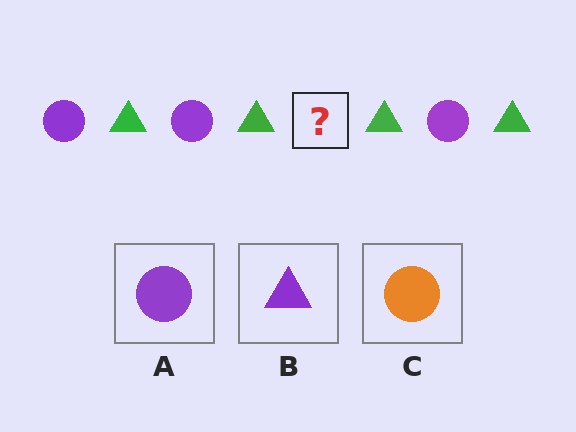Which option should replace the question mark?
Option A.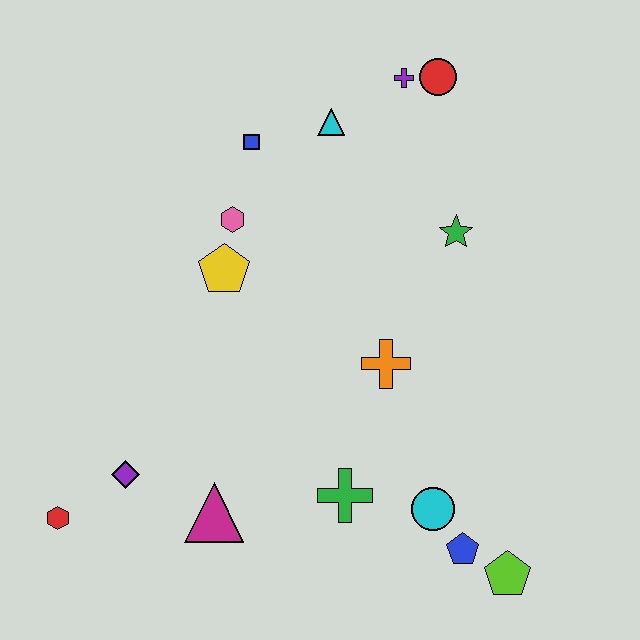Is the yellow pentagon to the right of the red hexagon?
Yes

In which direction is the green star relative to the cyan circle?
The green star is above the cyan circle.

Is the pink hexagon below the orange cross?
No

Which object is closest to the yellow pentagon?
The pink hexagon is closest to the yellow pentagon.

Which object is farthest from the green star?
The red hexagon is farthest from the green star.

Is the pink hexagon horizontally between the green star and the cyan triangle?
No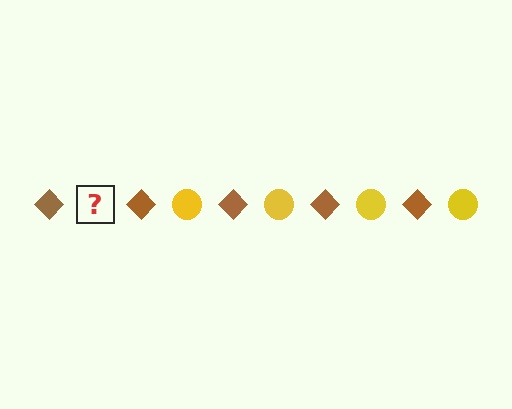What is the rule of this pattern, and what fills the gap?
The rule is that the pattern alternates between brown diamond and yellow circle. The gap should be filled with a yellow circle.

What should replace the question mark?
The question mark should be replaced with a yellow circle.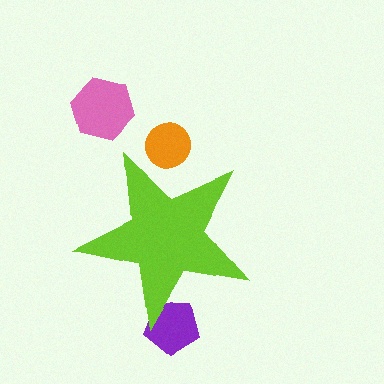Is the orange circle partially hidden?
Yes, the orange circle is partially hidden behind the lime star.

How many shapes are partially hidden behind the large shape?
2 shapes are partially hidden.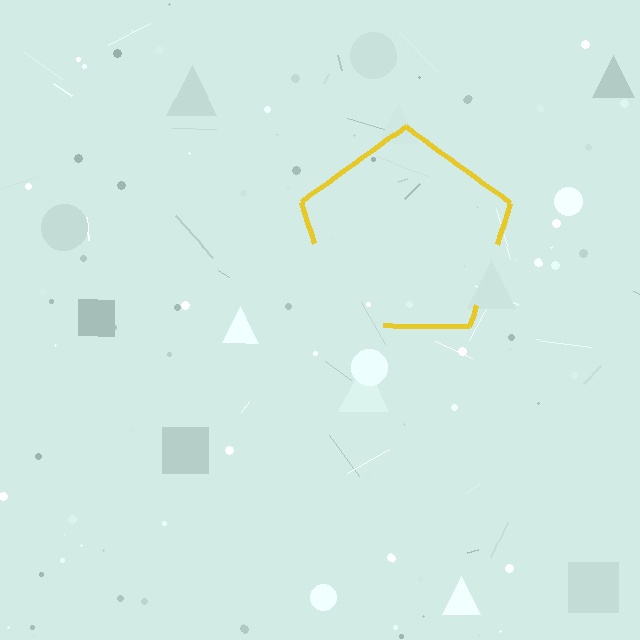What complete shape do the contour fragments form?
The contour fragments form a pentagon.